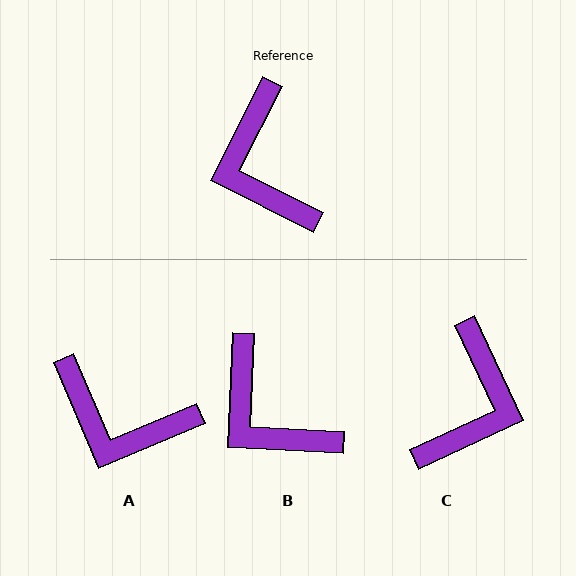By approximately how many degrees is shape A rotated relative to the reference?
Approximately 50 degrees counter-clockwise.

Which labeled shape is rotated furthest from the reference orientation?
C, about 142 degrees away.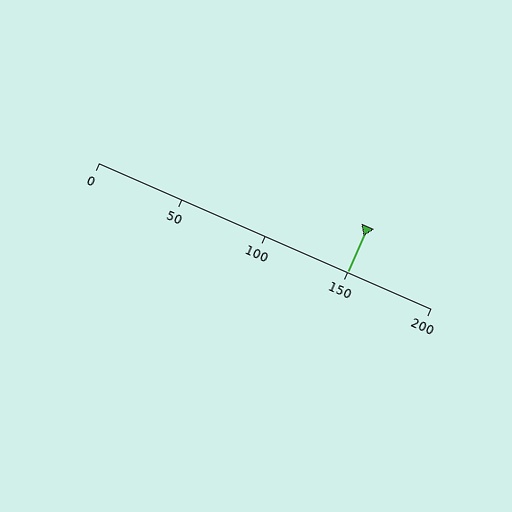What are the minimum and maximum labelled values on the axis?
The axis runs from 0 to 200.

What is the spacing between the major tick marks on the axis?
The major ticks are spaced 50 apart.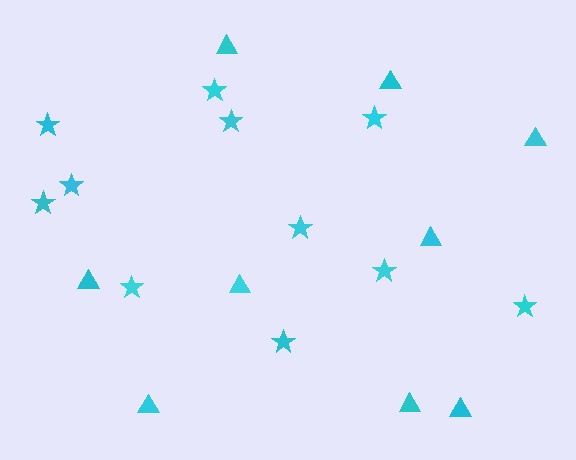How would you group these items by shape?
There are 2 groups: one group of stars (11) and one group of triangles (9).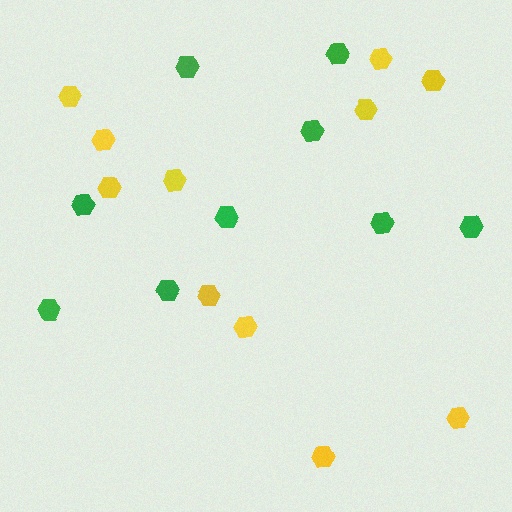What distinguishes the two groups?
There are 2 groups: one group of yellow hexagons (11) and one group of green hexagons (9).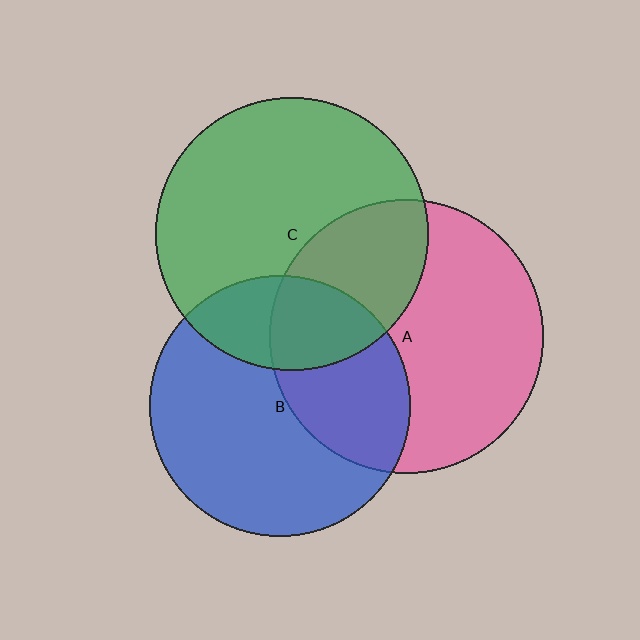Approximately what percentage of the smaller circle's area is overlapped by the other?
Approximately 35%.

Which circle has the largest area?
Circle A (pink).